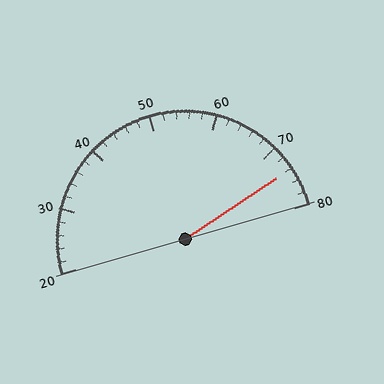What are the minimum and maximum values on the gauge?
The gauge ranges from 20 to 80.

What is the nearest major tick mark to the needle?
The nearest major tick mark is 70.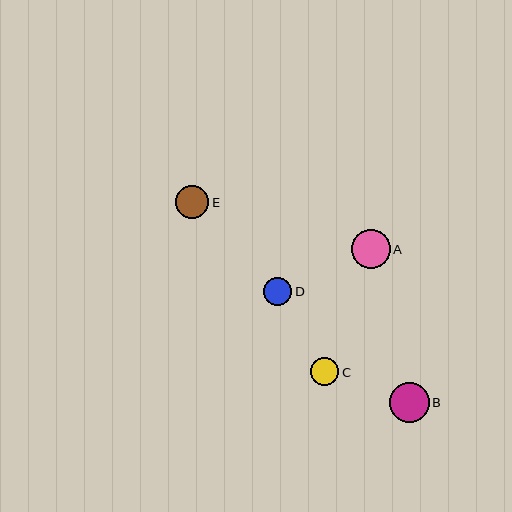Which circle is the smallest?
Circle D is the smallest with a size of approximately 28 pixels.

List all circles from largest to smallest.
From largest to smallest: B, A, E, C, D.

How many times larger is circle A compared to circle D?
Circle A is approximately 1.4 times the size of circle D.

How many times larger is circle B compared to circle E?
Circle B is approximately 1.2 times the size of circle E.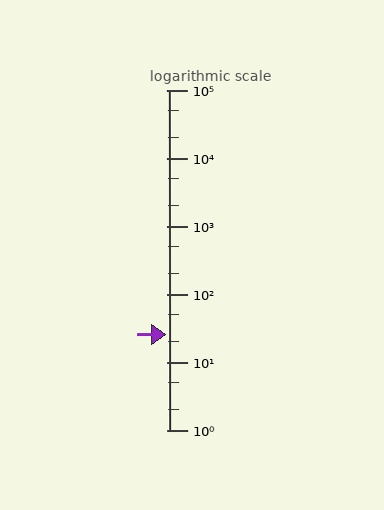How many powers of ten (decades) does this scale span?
The scale spans 5 decades, from 1 to 100000.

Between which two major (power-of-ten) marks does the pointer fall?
The pointer is between 10 and 100.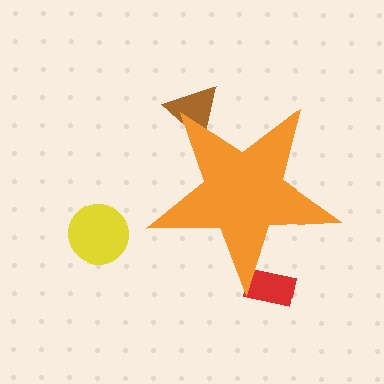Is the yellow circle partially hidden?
No, the yellow circle is fully visible.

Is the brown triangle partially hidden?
Yes, the brown triangle is partially hidden behind the orange star.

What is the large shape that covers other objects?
An orange star.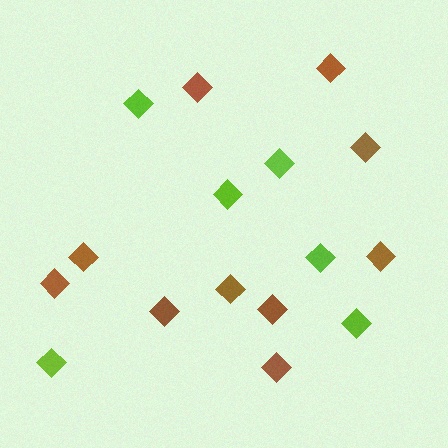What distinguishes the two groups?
There are 2 groups: one group of lime diamonds (6) and one group of brown diamonds (10).